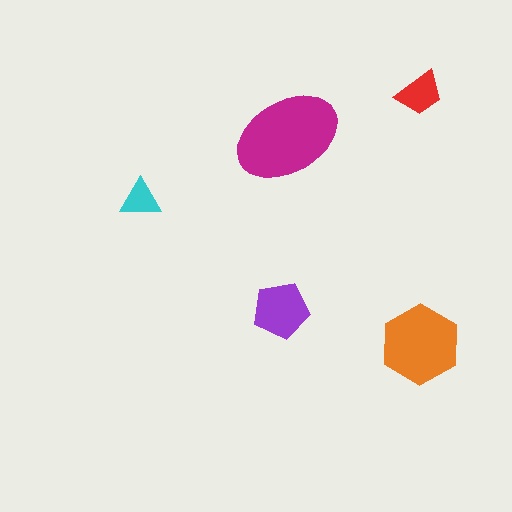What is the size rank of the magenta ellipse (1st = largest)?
1st.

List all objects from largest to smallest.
The magenta ellipse, the orange hexagon, the purple pentagon, the red trapezoid, the cyan triangle.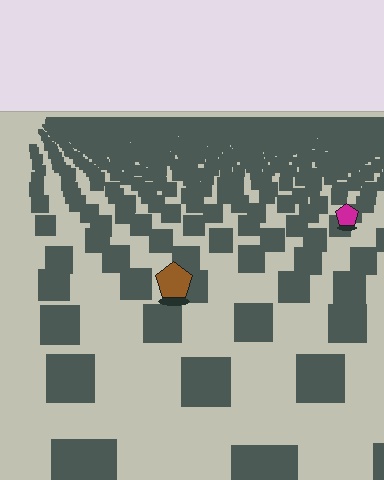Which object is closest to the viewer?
The brown pentagon is closest. The texture marks near it are larger and more spread out.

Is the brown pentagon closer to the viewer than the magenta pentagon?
Yes. The brown pentagon is closer — you can tell from the texture gradient: the ground texture is coarser near it.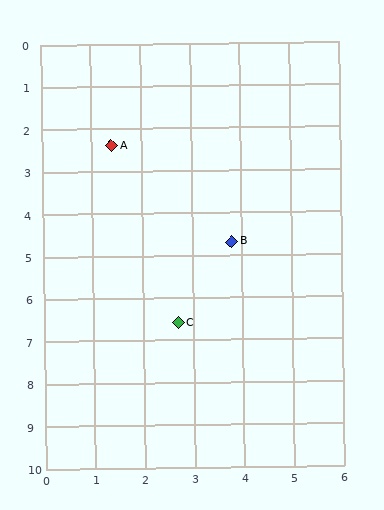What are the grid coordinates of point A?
Point A is at approximately (1.4, 2.4).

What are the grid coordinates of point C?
Point C is at approximately (2.7, 6.6).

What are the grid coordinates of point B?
Point B is at approximately (3.8, 4.7).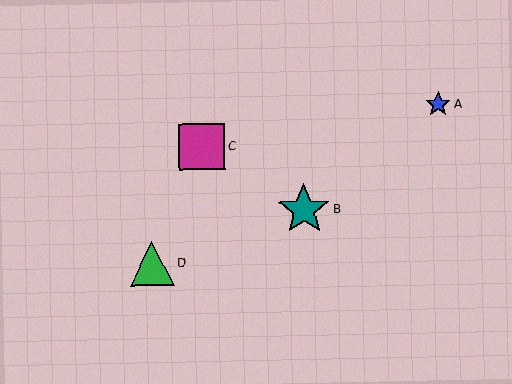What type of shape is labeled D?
Shape D is a green triangle.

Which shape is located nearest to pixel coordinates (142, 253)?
The green triangle (labeled D) at (152, 263) is nearest to that location.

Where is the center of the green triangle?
The center of the green triangle is at (152, 263).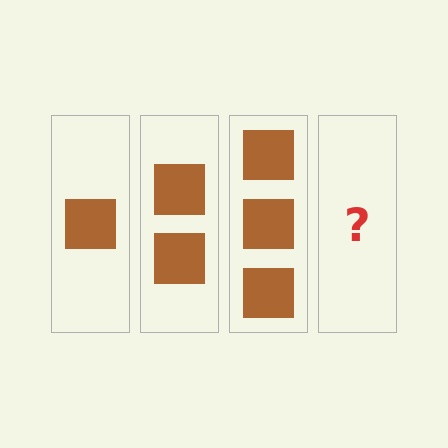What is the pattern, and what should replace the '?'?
The pattern is that each step adds one more square. The '?' should be 4 squares.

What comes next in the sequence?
The next element should be 4 squares.